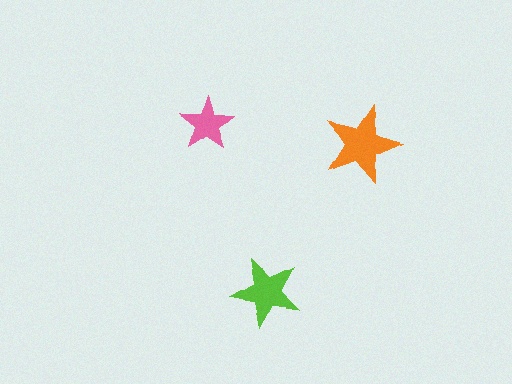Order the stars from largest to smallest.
the orange one, the lime one, the pink one.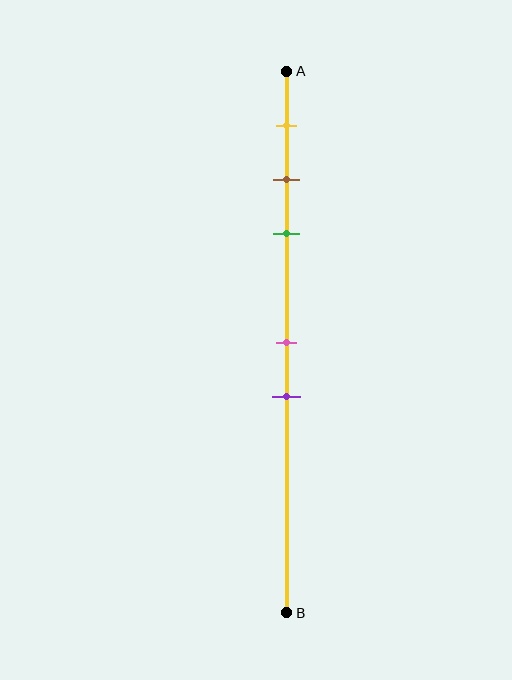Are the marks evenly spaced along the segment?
No, the marks are not evenly spaced.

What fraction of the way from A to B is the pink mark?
The pink mark is approximately 50% (0.5) of the way from A to B.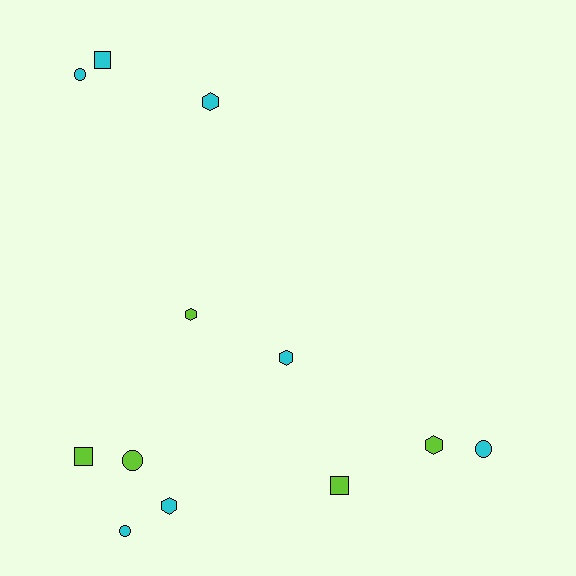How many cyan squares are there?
There is 1 cyan square.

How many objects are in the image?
There are 12 objects.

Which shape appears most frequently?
Hexagon, with 5 objects.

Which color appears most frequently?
Cyan, with 7 objects.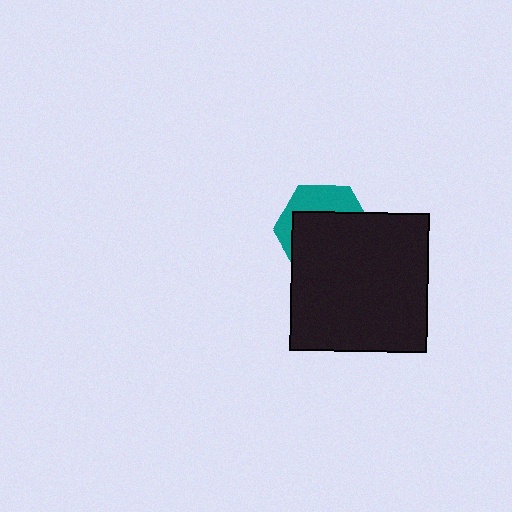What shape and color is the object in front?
The object in front is a black rectangle.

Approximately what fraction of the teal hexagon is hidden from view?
Roughly 66% of the teal hexagon is hidden behind the black rectangle.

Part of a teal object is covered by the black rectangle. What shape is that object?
It is a hexagon.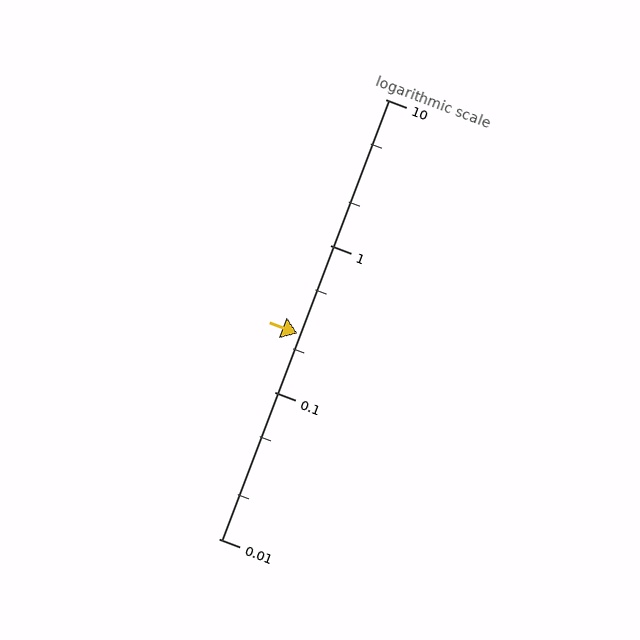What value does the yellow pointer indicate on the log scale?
The pointer indicates approximately 0.25.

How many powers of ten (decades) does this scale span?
The scale spans 3 decades, from 0.01 to 10.